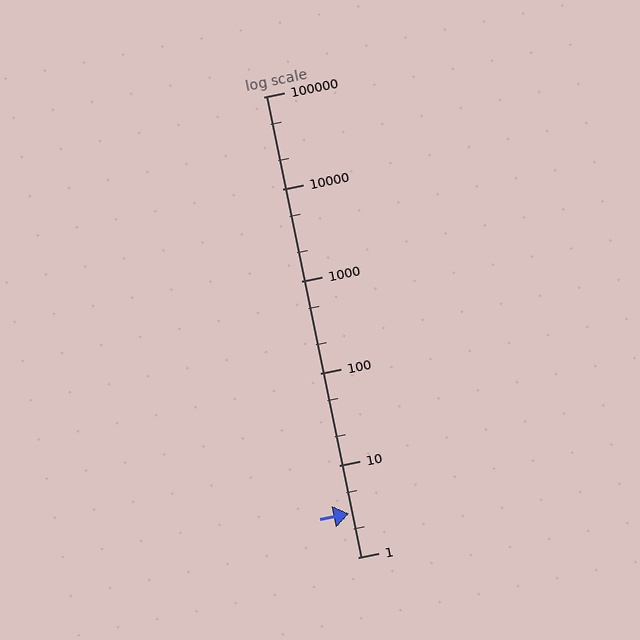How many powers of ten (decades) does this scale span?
The scale spans 5 decades, from 1 to 100000.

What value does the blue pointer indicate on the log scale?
The pointer indicates approximately 3.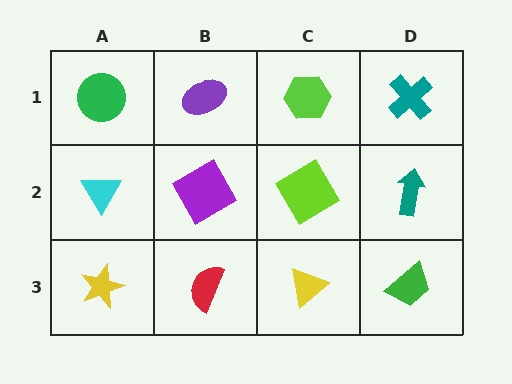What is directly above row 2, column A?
A green circle.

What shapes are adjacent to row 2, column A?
A green circle (row 1, column A), a yellow star (row 3, column A), a purple square (row 2, column B).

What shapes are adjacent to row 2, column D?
A teal cross (row 1, column D), a green trapezoid (row 3, column D), a lime diamond (row 2, column C).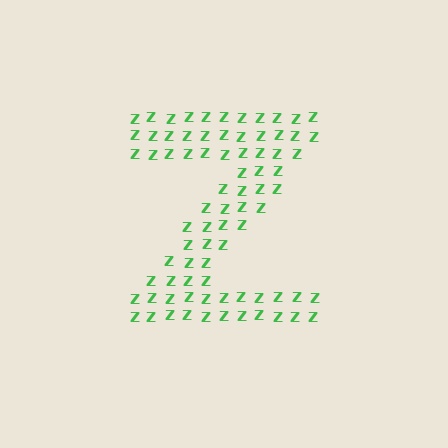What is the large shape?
The large shape is the letter Z.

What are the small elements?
The small elements are letter Z's.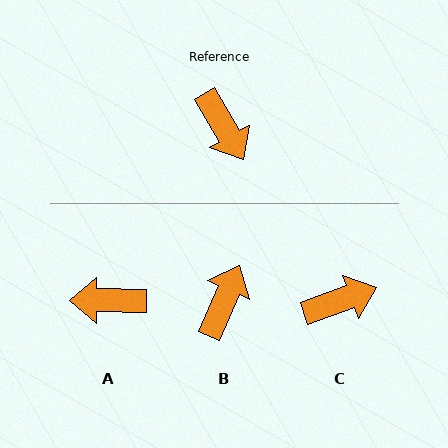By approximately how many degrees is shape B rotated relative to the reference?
Approximately 127 degrees counter-clockwise.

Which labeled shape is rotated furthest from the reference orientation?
B, about 127 degrees away.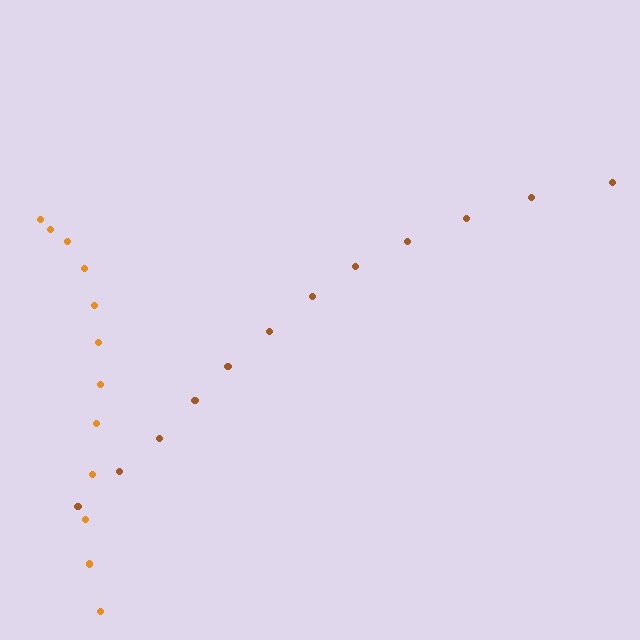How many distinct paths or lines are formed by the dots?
There are 2 distinct paths.